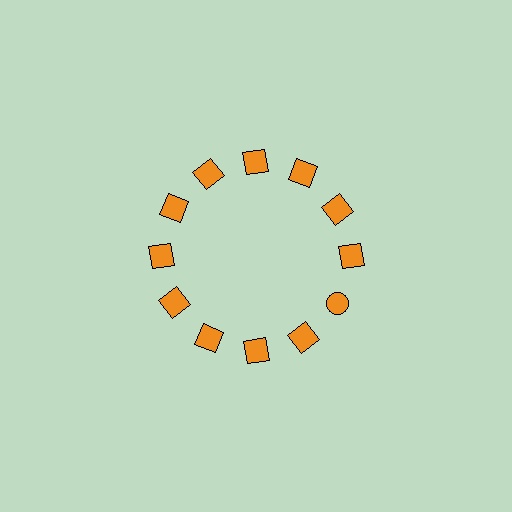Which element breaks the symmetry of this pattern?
The orange circle at roughly the 4 o'clock position breaks the symmetry. All other shapes are orange squares.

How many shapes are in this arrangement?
There are 12 shapes arranged in a ring pattern.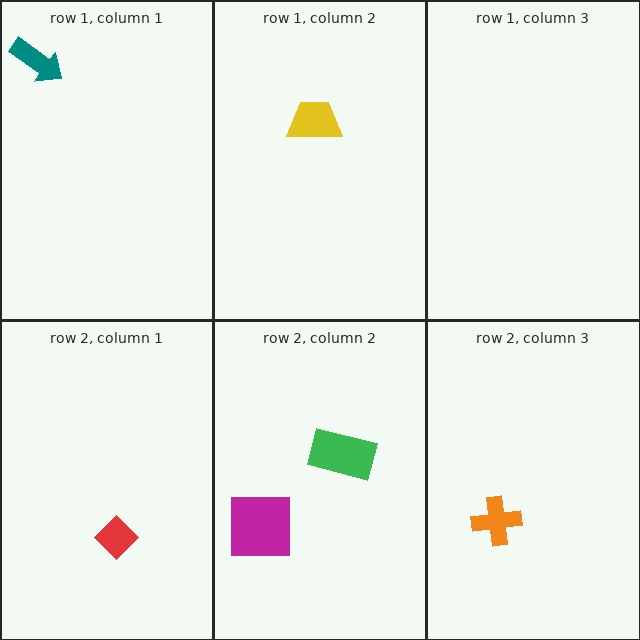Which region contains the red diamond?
The row 2, column 1 region.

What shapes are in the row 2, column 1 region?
The red diamond.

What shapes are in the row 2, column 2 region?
The green rectangle, the magenta square.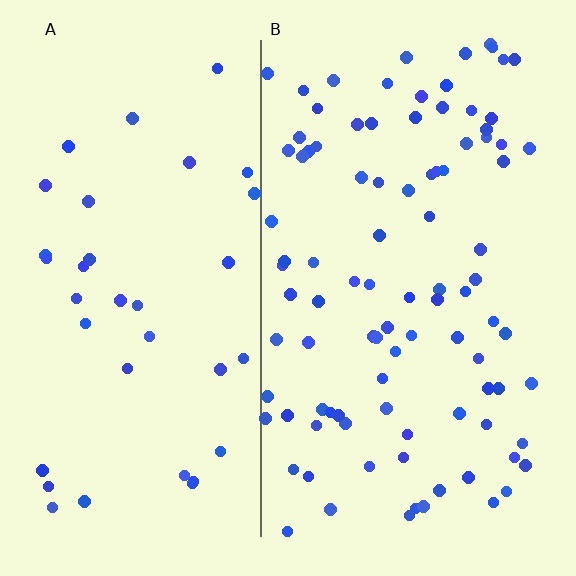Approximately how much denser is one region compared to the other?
Approximately 2.6× — region B over region A.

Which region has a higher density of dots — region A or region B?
B (the right).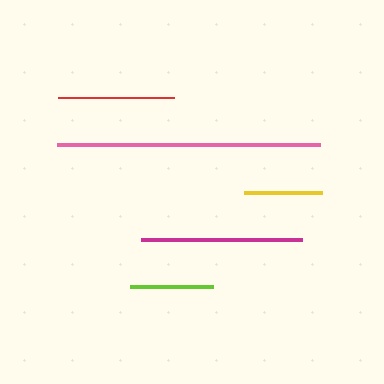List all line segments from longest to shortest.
From longest to shortest: pink, magenta, red, lime, yellow.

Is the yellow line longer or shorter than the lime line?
The lime line is longer than the yellow line.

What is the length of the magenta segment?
The magenta segment is approximately 161 pixels long.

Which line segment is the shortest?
The yellow line is the shortest at approximately 78 pixels.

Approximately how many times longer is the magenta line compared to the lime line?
The magenta line is approximately 1.9 times the length of the lime line.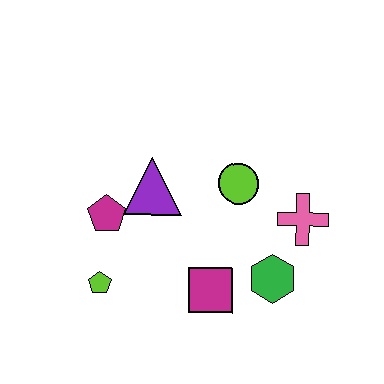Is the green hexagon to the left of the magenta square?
No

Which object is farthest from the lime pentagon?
The pink cross is farthest from the lime pentagon.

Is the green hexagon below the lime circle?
Yes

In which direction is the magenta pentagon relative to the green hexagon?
The magenta pentagon is to the left of the green hexagon.